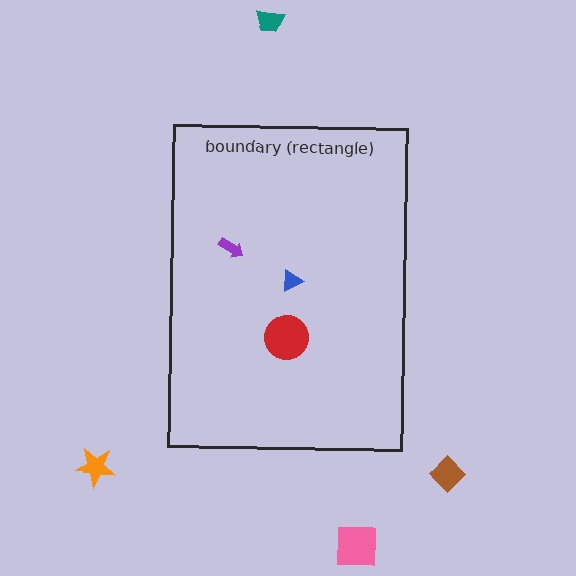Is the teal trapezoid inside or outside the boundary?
Outside.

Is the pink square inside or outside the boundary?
Outside.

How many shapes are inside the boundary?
3 inside, 4 outside.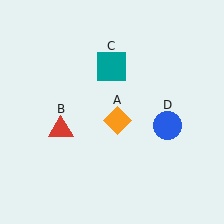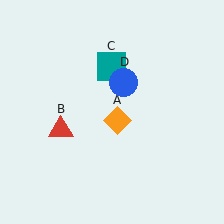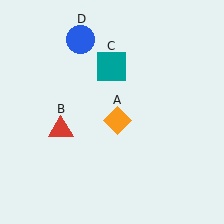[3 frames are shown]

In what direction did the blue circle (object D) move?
The blue circle (object D) moved up and to the left.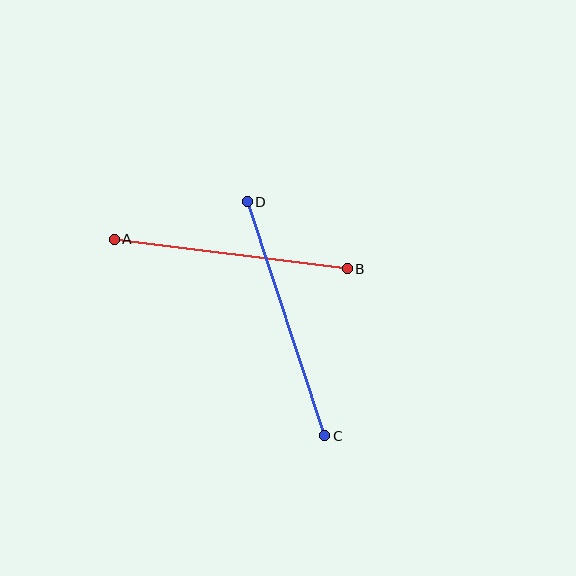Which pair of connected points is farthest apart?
Points C and D are farthest apart.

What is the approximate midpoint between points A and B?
The midpoint is at approximately (231, 254) pixels.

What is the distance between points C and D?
The distance is approximately 247 pixels.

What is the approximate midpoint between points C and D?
The midpoint is at approximately (286, 319) pixels.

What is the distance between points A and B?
The distance is approximately 235 pixels.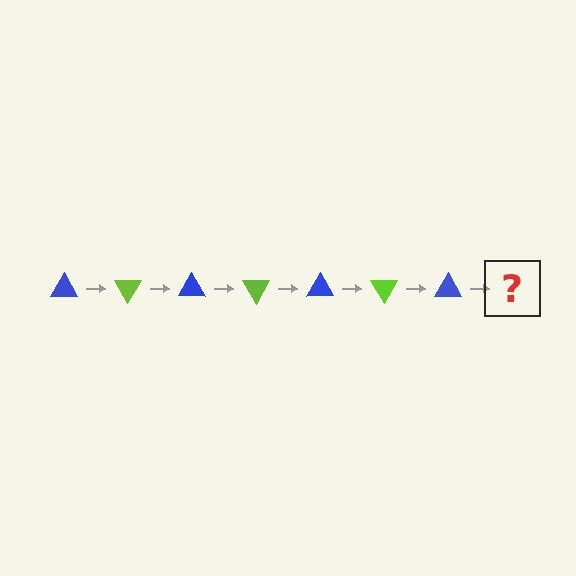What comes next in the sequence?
The next element should be a lime triangle, rotated 420 degrees from the start.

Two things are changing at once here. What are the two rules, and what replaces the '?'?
The two rules are that it rotates 60 degrees each step and the color cycles through blue and lime. The '?' should be a lime triangle, rotated 420 degrees from the start.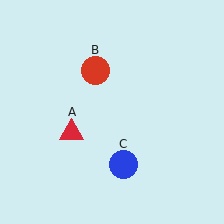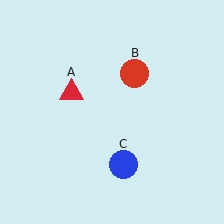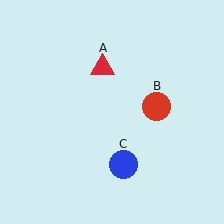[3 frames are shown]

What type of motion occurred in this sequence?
The red triangle (object A), red circle (object B) rotated clockwise around the center of the scene.